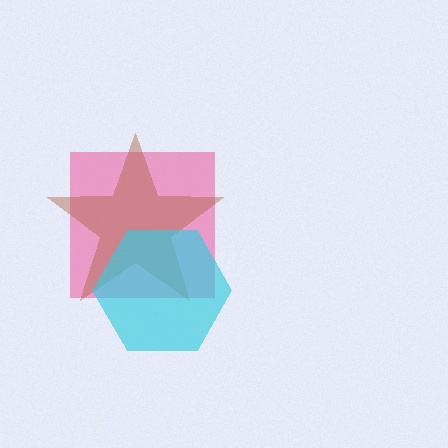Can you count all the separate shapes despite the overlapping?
Yes, there are 3 separate shapes.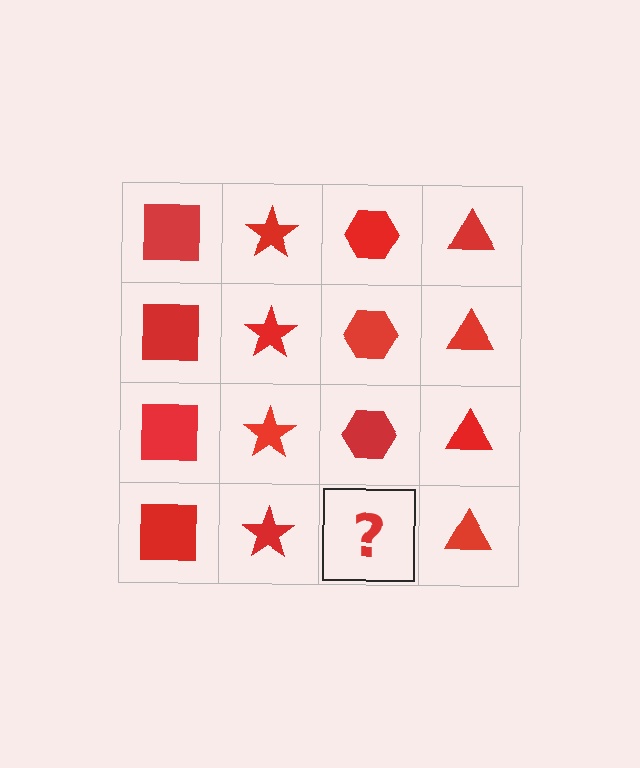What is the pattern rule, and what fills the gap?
The rule is that each column has a consistent shape. The gap should be filled with a red hexagon.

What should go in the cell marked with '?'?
The missing cell should contain a red hexagon.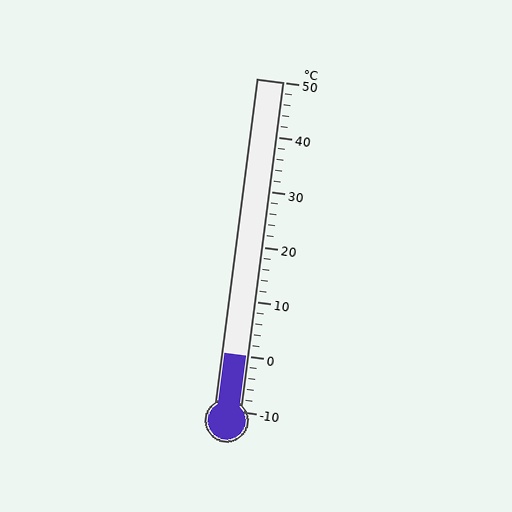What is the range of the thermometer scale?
The thermometer scale ranges from -10°C to 50°C.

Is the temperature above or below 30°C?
The temperature is below 30°C.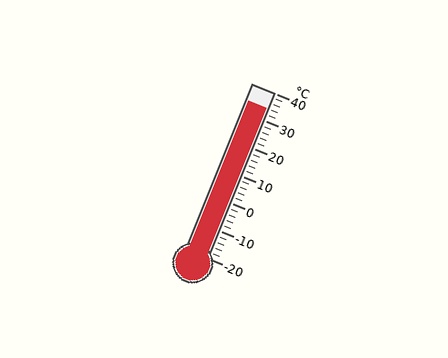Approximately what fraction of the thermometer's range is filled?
The thermometer is filled to approximately 90% of its range.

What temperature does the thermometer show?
The thermometer shows approximately 34°C.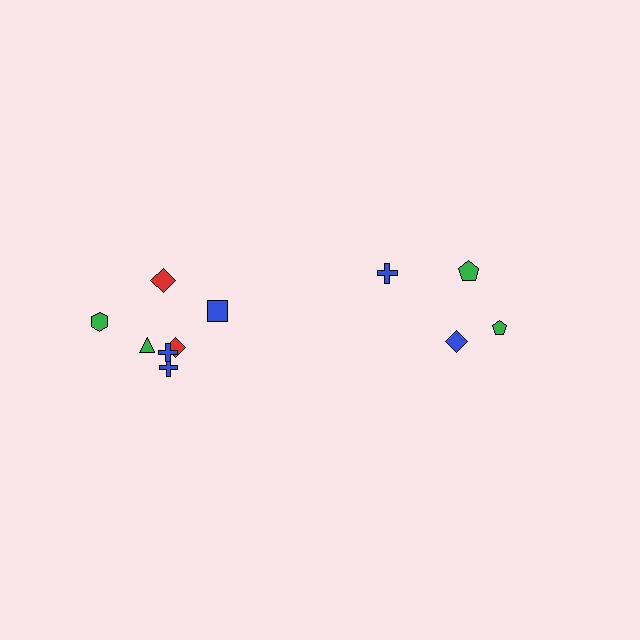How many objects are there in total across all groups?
There are 11 objects.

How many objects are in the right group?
There are 4 objects.